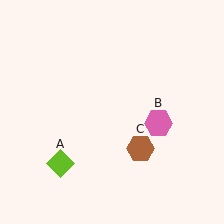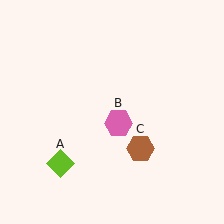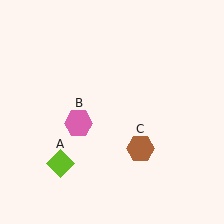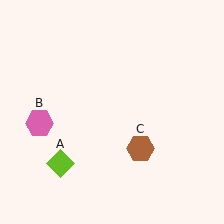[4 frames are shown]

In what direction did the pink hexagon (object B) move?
The pink hexagon (object B) moved left.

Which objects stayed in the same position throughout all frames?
Lime diamond (object A) and brown hexagon (object C) remained stationary.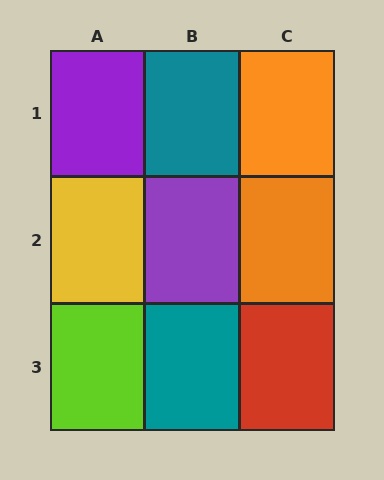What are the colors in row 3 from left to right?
Lime, teal, red.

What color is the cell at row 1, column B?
Teal.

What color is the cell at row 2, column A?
Yellow.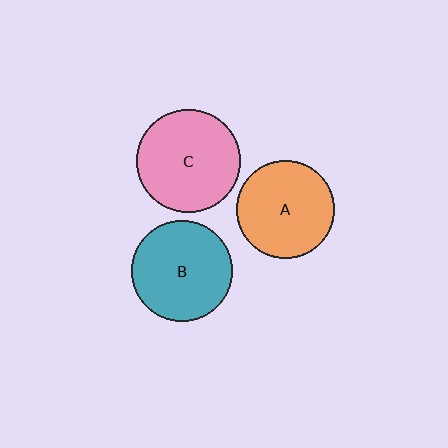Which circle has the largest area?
Circle C (pink).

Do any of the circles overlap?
No, none of the circles overlap.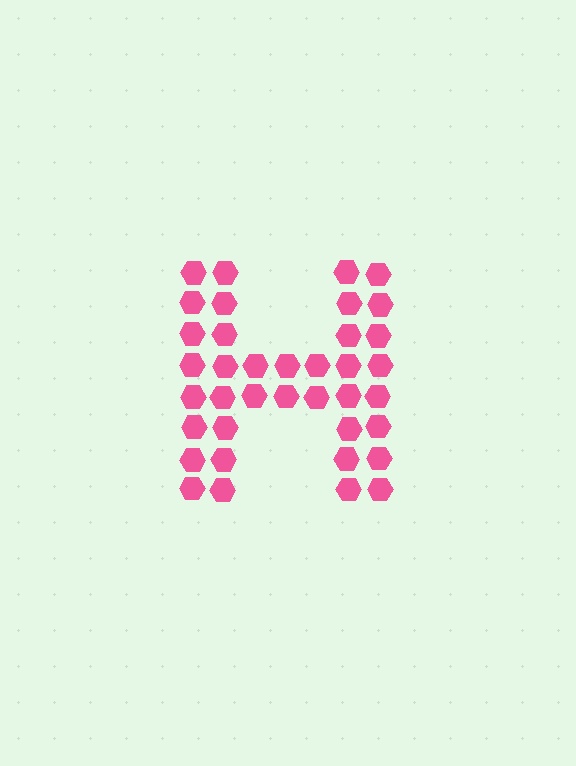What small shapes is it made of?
It is made of small hexagons.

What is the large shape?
The large shape is the letter H.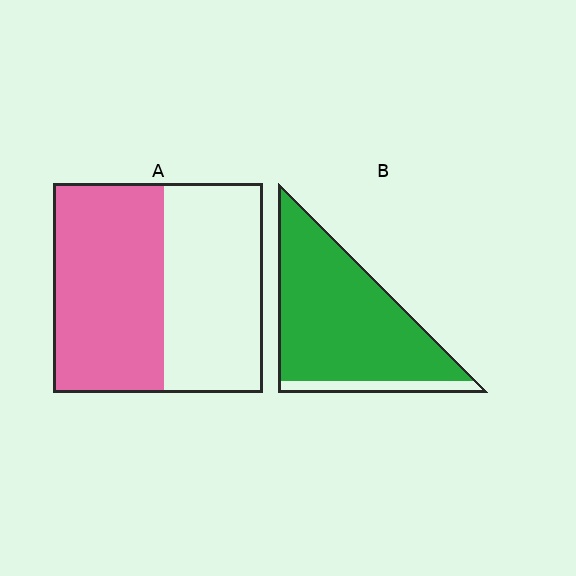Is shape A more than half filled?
Roughly half.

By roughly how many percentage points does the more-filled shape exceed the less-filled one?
By roughly 35 percentage points (B over A).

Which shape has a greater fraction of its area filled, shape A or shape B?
Shape B.